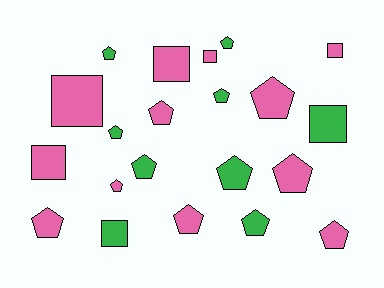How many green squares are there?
There are 2 green squares.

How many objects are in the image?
There are 21 objects.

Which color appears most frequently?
Pink, with 12 objects.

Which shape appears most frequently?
Pentagon, with 14 objects.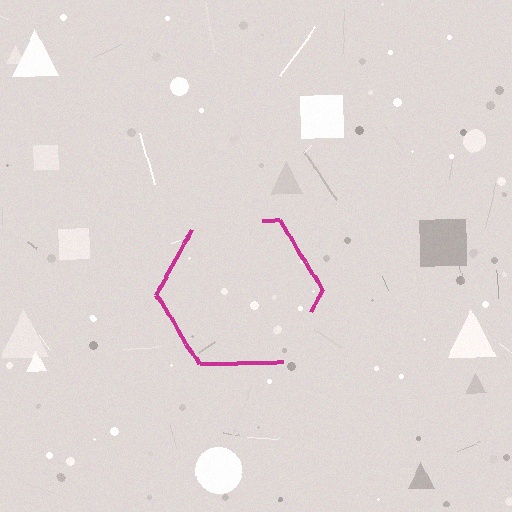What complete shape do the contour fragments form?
The contour fragments form a hexagon.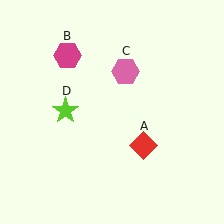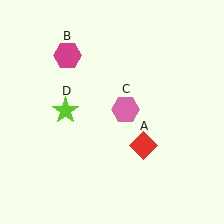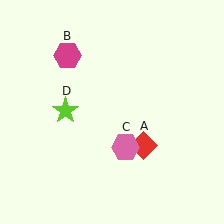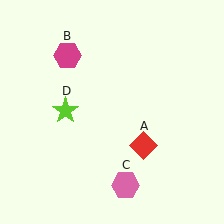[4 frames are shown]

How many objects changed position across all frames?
1 object changed position: pink hexagon (object C).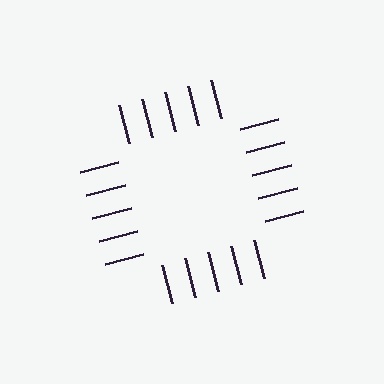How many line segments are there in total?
20 — 5 along each of the 4 edges.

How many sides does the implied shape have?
4 sides — the line-ends trace a square.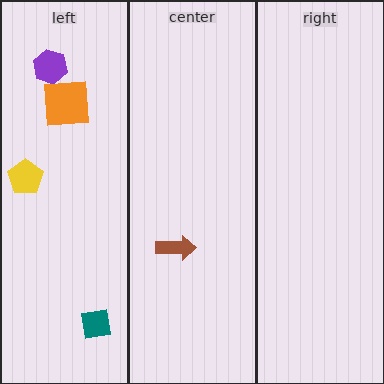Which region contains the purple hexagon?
The left region.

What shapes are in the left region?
The yellow pentagon, the purple hexagon, the orange square, the teal square.